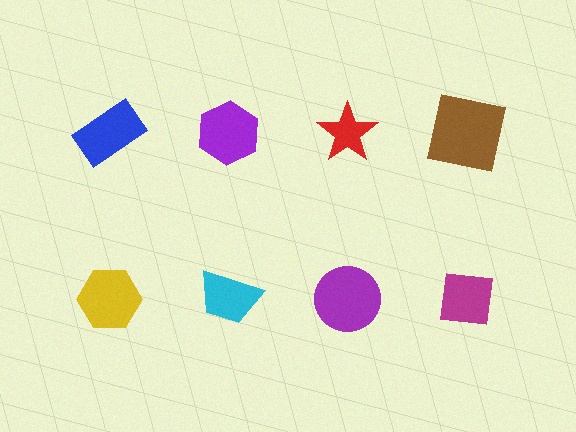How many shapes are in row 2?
4 shapes.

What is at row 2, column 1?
A yellow hexagon.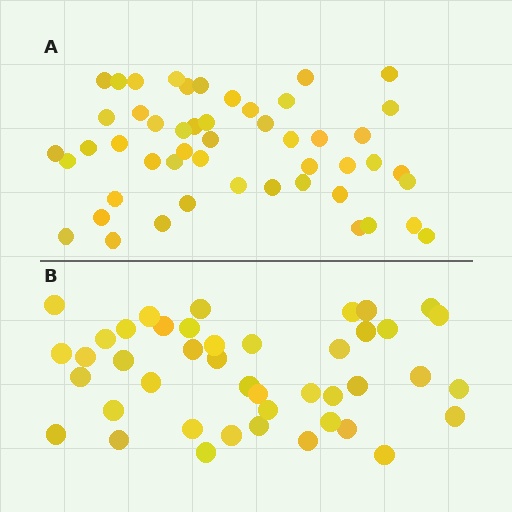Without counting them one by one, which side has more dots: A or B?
Region A (the top region) has more dots.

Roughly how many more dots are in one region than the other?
Region A has roughly 8 or so more dots than region B.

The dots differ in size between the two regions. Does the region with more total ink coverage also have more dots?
No. Region B has more total ink coverage because its dots are larger, but region A actually contains more individual dots. Total area can be misleading — the number of items is what matters here.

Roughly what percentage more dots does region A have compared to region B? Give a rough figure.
About 15% more.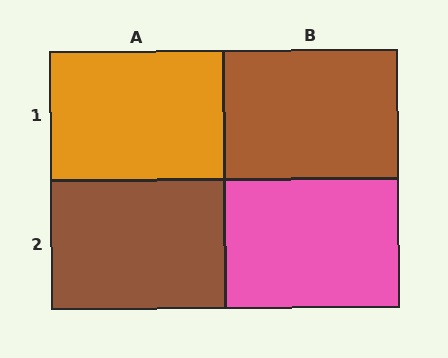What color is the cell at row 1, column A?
Orange.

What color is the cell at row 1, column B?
Brown.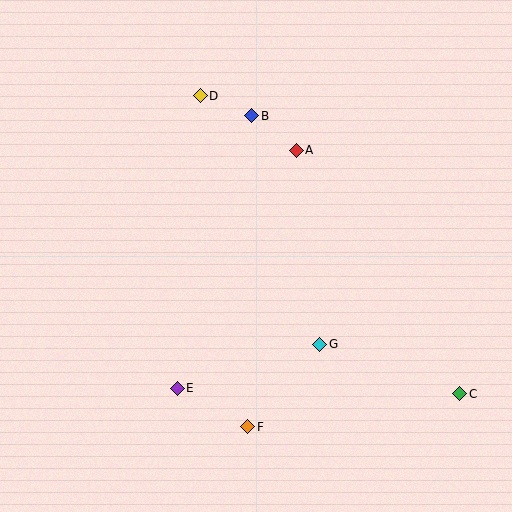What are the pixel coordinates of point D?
Point D is at (200, 96).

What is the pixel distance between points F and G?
The distance between F and G is 110 pixels.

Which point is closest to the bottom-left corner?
Point E is closest to the bottom-left corner.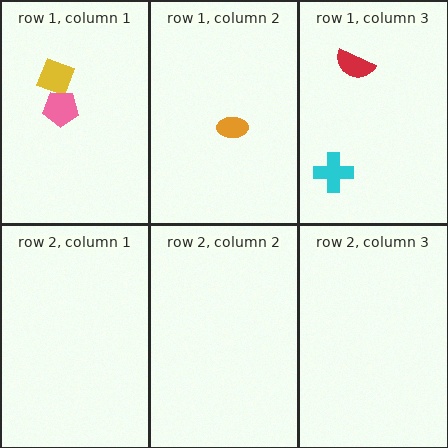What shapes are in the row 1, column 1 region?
The yellow diamond, the pink pentagon.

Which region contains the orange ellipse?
The row 1, column 2 region.